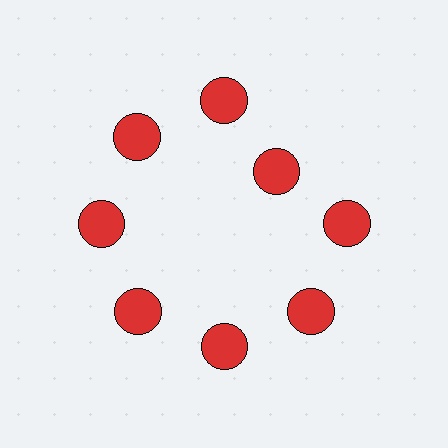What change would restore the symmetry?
The symmetry would be restored by moving it outward, back onto the ring so that all 8 circles sit at equal angles and equal distance from the center.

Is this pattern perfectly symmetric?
No. The 8 red circles are arranged in a ring, but one element near the 2 o'clock position is pulled inward toward the center, breaking the 8-fold rotational symmetry.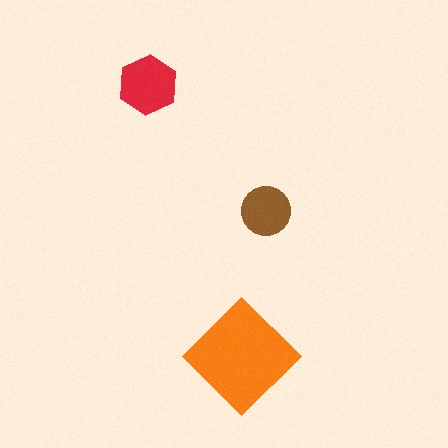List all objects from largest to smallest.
The orange diamond, the red hexagon, the brown circle.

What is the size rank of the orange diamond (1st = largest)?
1st.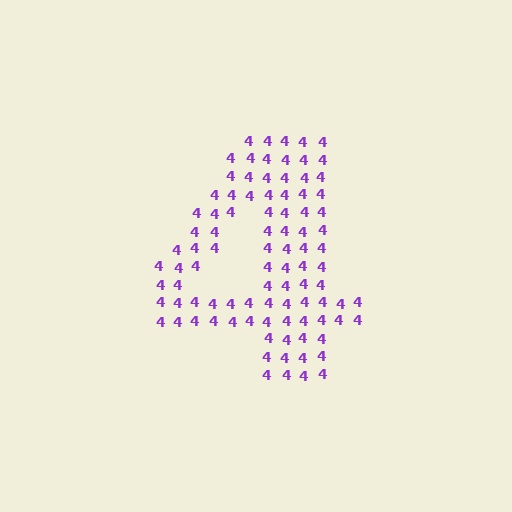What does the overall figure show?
The overall figure shows the digit 4.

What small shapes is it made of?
It is made of small digit 4's.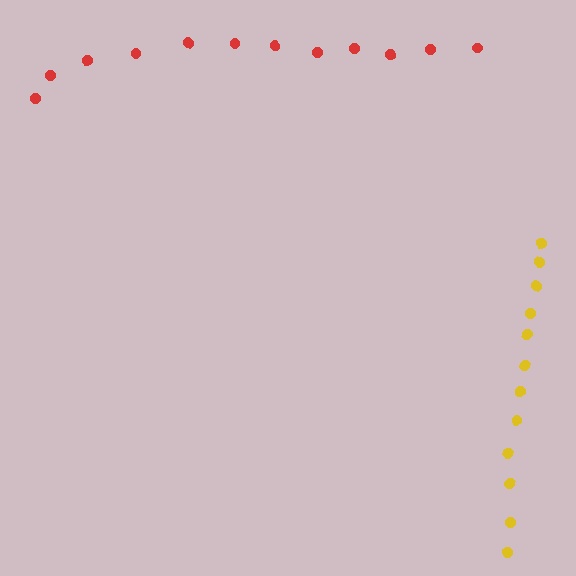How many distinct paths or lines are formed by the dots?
There are 2 distinct paths.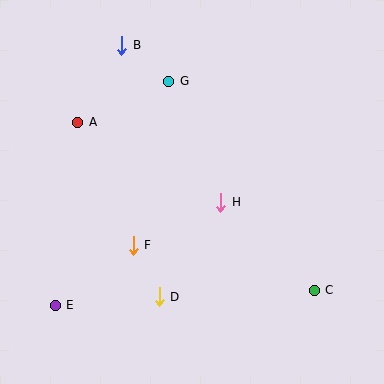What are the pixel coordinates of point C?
Point C is at (314, 290).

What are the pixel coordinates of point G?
Point G is at (169, 81).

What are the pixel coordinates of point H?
Point H is at (221, 202).